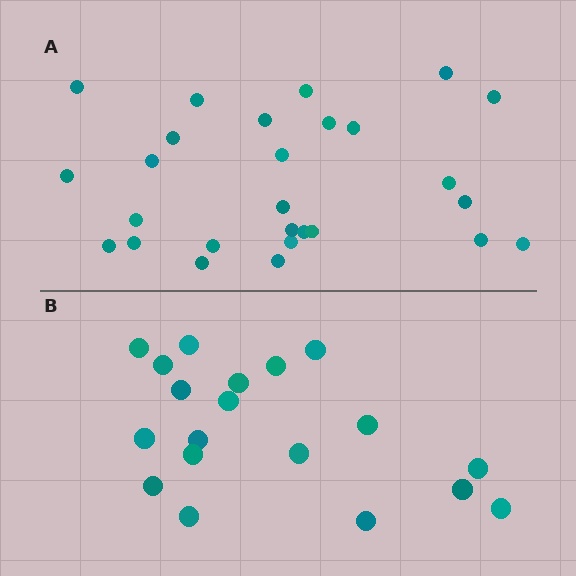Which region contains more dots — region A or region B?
Region A (the top region) has more dots.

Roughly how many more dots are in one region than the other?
Region A has roughly 8 or so more dots than region B.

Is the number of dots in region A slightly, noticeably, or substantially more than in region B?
Region A has noticeably more, but not dramatically so. The ratio is roughly 1.4 to 1.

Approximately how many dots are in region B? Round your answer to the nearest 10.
About 20 dots. (The exact count is 19, which rounds to 20.)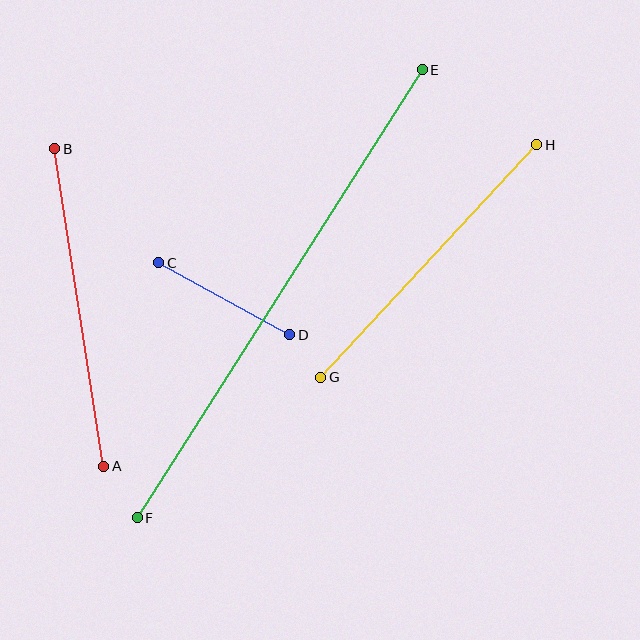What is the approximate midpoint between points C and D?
The midpoint is at approximately (224, 299) pixels.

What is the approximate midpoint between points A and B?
The midpoint is at approximately (79, 308) pixels.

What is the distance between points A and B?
The distance is approximately 321 pixels.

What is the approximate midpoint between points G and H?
The midpoint is at approximately (429, 261) pixels.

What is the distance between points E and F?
The distance is approximately 531 pixels.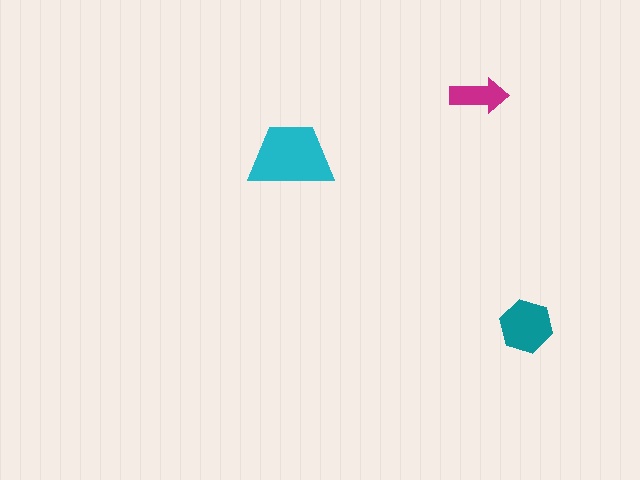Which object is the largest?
The cyan trapezoid.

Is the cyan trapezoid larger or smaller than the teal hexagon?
Larger.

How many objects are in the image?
There are 3 objects in the image.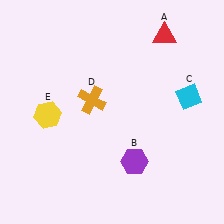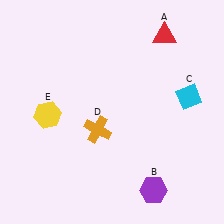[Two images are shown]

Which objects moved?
The objects that moved are: the purple hexagon (B), the orange cross (D).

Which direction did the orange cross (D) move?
The orange cross (D) moved down.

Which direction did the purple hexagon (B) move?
The purple hexagon (B) moved down.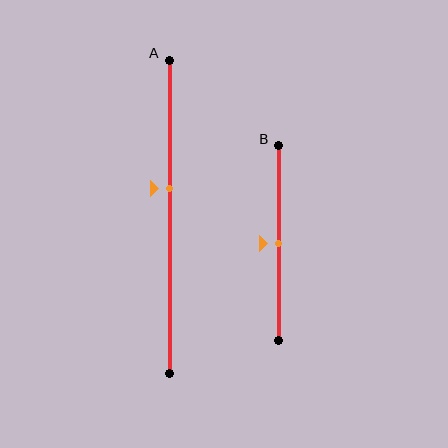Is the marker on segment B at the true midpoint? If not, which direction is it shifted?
Yes, the marker on segment B is at the true midpoint.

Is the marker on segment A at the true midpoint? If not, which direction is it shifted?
No, the marker on segment A is shifted upward by about 9% of the segment length.